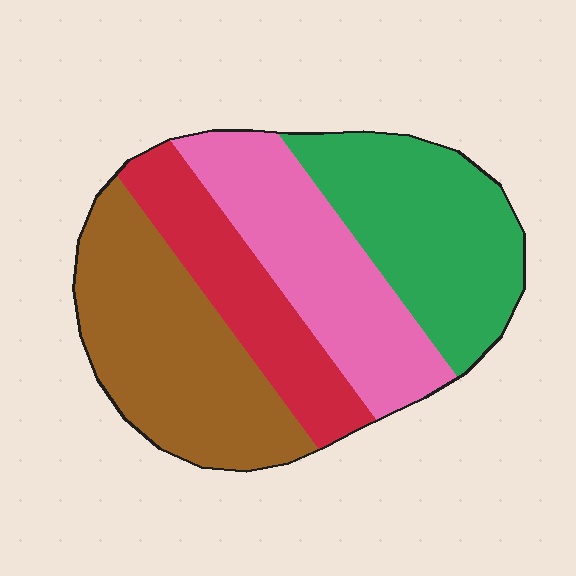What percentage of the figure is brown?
Brown covers 30% of the figure.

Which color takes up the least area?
Red, at roughly 20%.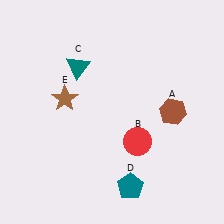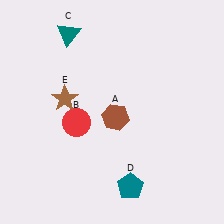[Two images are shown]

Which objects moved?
The objects that moved are: the brown hexagon (A), the red circle (B), the teal triangle (C).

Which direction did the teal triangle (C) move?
The teal triangle (C) moved up.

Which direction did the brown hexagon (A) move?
The brown hexagon (A) moved left.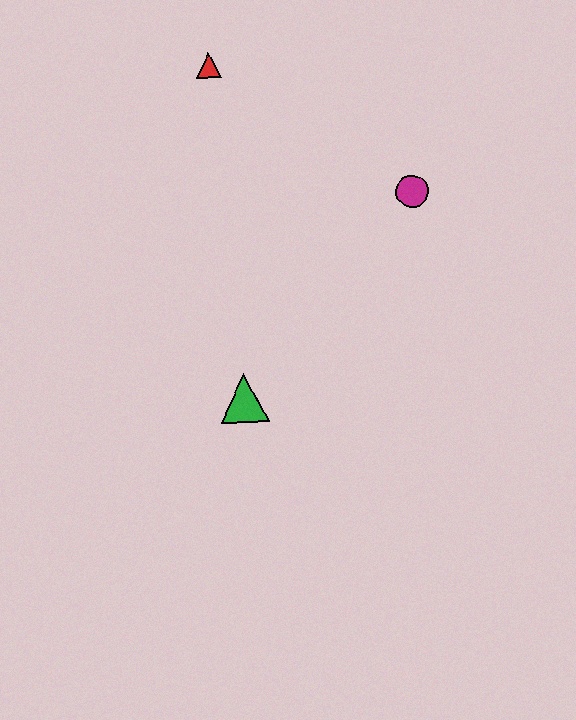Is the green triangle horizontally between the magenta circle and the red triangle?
Yes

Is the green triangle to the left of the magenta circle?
Yes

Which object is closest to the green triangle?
The magenta circle is closest to the green triangle.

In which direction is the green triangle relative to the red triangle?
The green triangle is below the red triangle.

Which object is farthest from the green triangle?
The red triangle is farthest from the green triangle.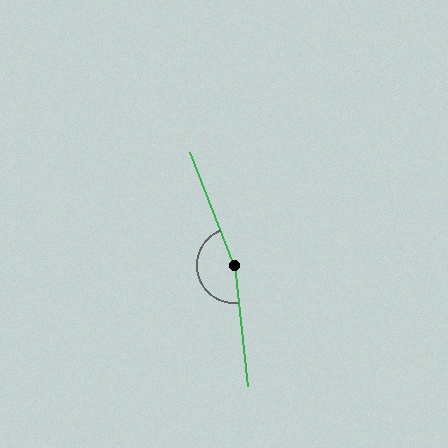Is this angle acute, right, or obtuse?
It is obtuse.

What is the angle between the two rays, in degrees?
Approximately 165 degrees.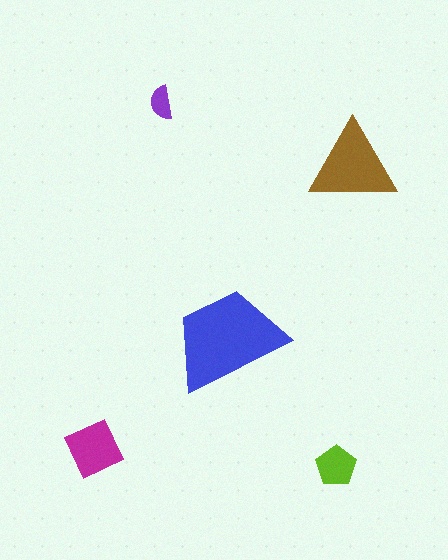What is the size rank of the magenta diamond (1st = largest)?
3rd.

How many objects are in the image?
There are 5 objects in the image.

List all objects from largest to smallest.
The blue trapezoid, the brown triangle, the magenta diamond, the lime pentagon, the purple semicircle.